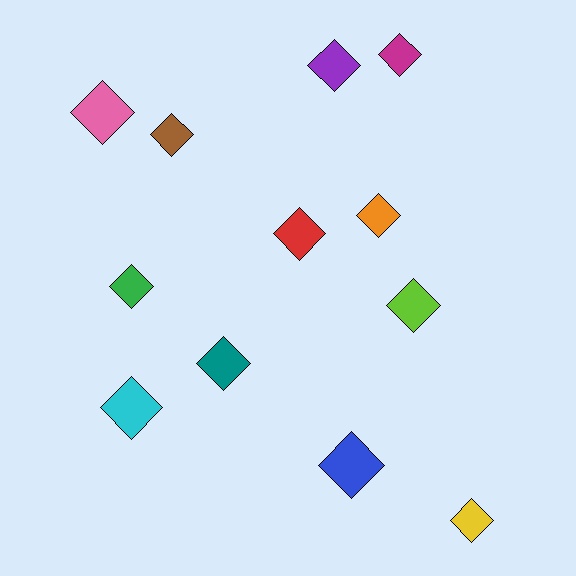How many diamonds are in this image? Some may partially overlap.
There are 12 diamonds.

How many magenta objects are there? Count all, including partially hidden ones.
There is 1 magenta object.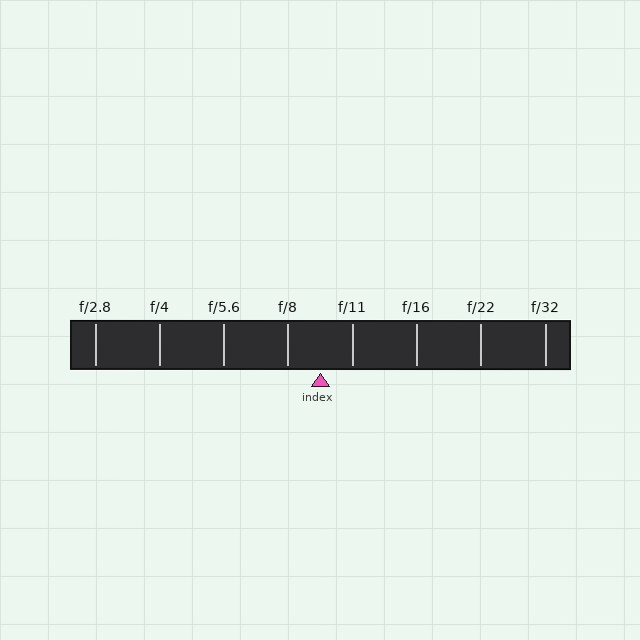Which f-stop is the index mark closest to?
The index mark is closest to f/11.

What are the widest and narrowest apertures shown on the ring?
The widest aperture shown is f/2.8 and the narrowest is f/32.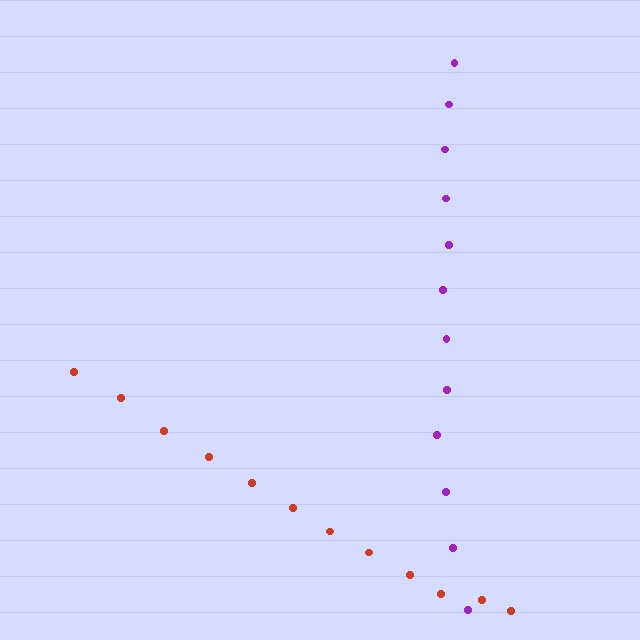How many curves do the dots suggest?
There are 2 distinct paths.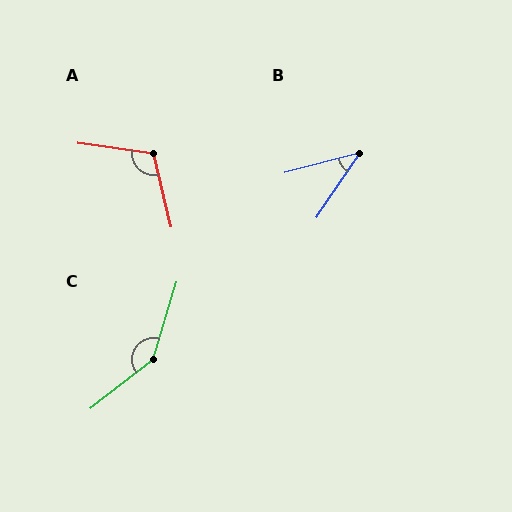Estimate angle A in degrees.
Approximately 111 degrees.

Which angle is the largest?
C, at approximately 145 degrees.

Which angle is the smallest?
B, at approximately 41 degrees.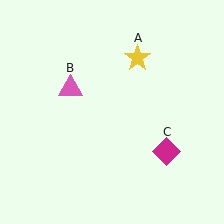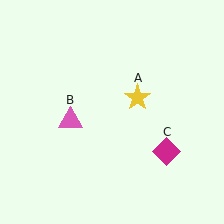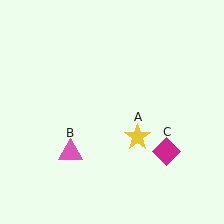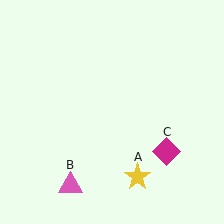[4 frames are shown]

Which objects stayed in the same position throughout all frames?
Magenta diamond (object C) remained stationary.